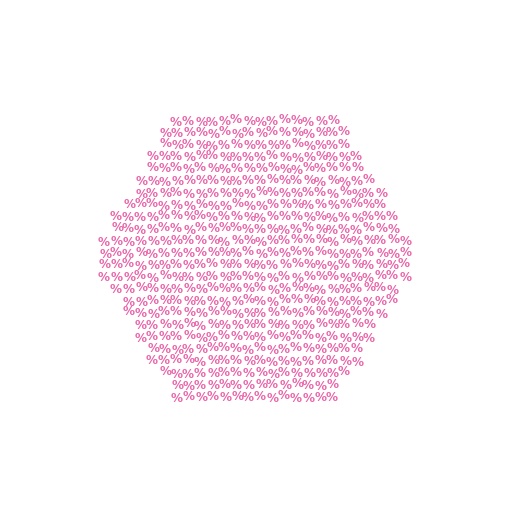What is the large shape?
The large shape is a hexagon.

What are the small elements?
The small elements are percent signs.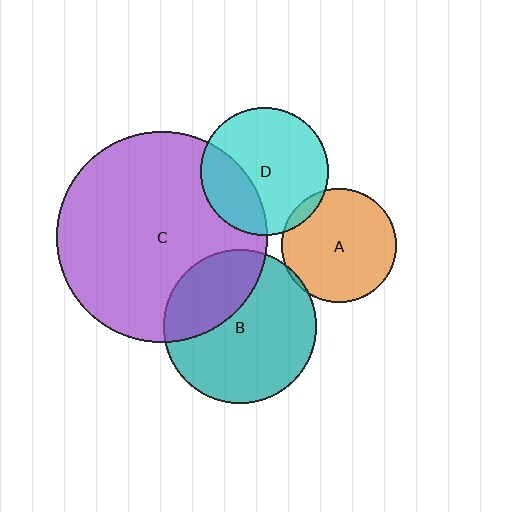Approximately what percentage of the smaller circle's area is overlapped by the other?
Approximately 30%.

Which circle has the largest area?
Circle C (purple).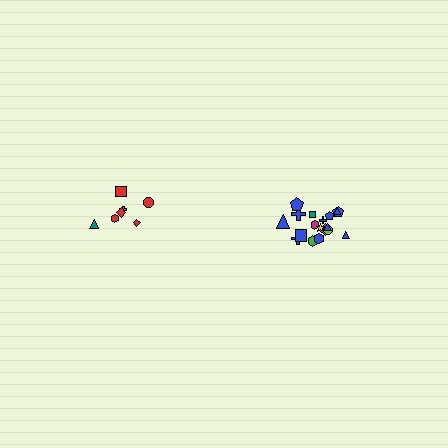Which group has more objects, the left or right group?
The right group.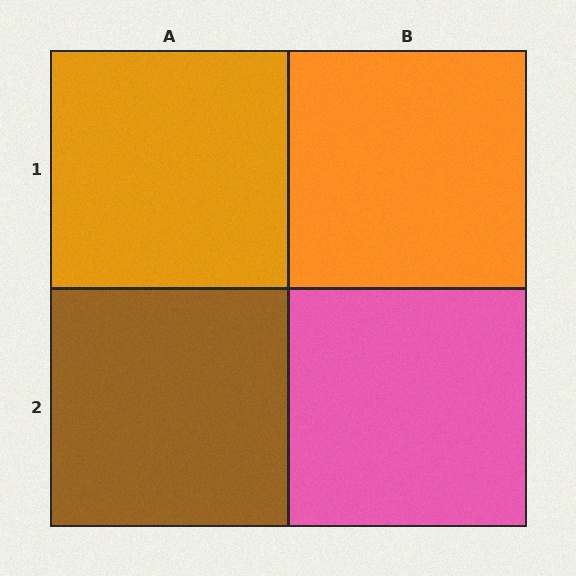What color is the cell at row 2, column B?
Pink.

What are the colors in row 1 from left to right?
Orange, orange.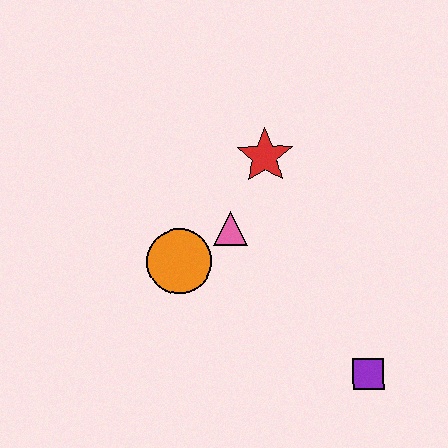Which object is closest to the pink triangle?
The orange circle is closest to the pink triangle.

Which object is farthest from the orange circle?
The purple square is farthest from the orange circle.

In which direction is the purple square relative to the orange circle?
The purple square is to the right of the orange circle.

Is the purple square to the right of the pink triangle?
Yes